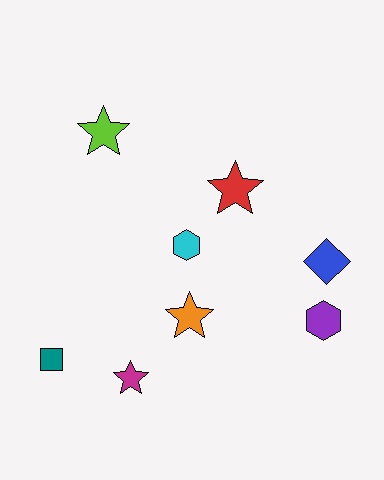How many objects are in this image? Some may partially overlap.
There are 8 objects.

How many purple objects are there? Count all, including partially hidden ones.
There is 1 purple object.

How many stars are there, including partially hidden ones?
There are 4 stars.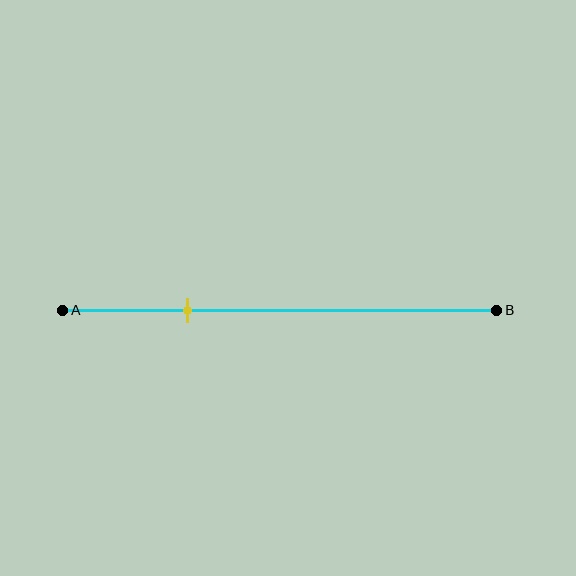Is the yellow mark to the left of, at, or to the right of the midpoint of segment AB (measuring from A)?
The yellow mark is to the left of the midpoint of segment AB.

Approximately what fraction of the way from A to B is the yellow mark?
The yellow mark is approximately 30% of the way from A to B.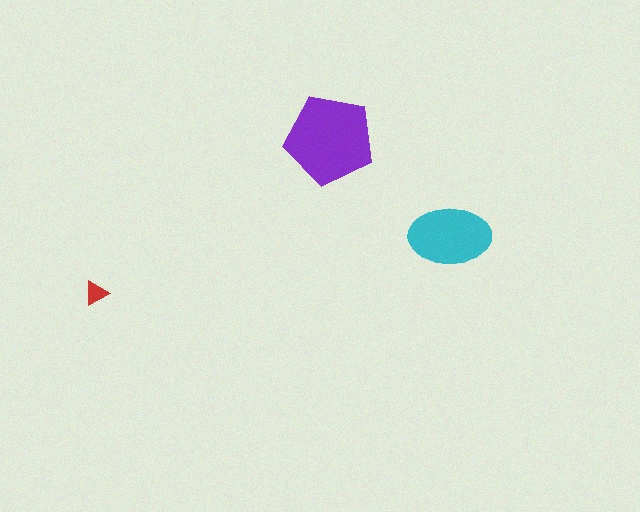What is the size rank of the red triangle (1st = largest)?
3rd.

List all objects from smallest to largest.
The red triangle, the cyan ellipse, the purple pentagon.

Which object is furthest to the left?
The red triangle is leftmost.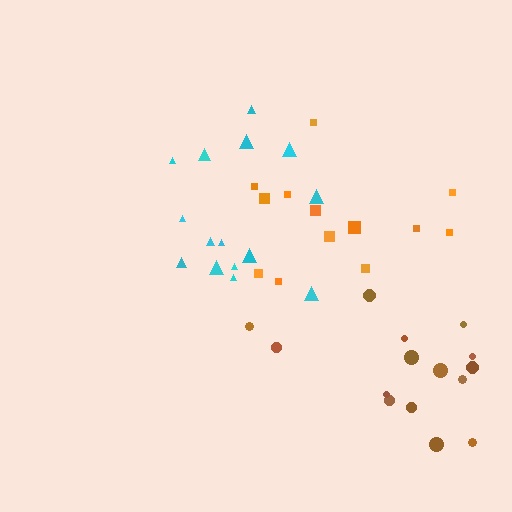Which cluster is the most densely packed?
Cyan.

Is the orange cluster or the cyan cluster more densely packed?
Cyan.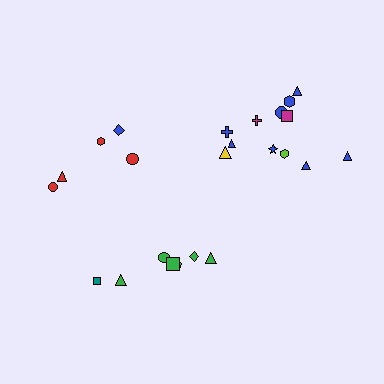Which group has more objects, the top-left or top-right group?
The top-right group.